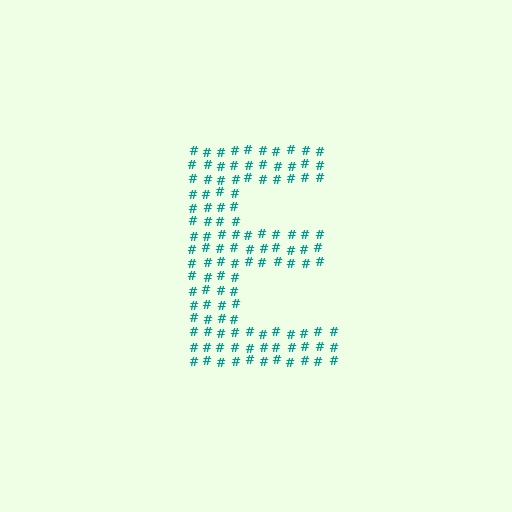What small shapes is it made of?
It is made of small hash symbols.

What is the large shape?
The large shape is the letter E.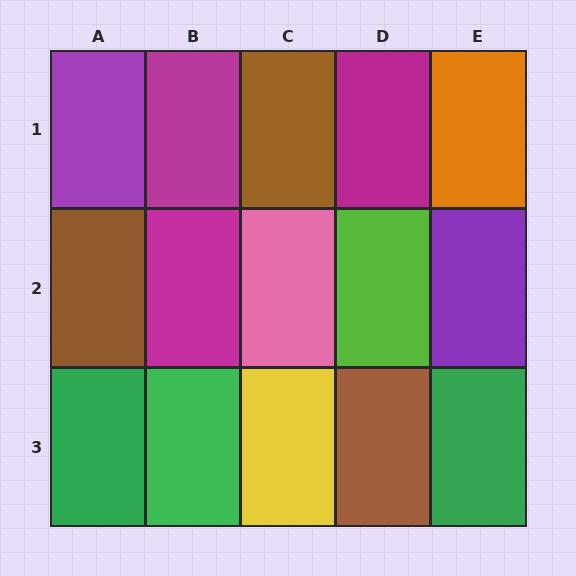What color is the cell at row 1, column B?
Magenta.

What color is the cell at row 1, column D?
Magenta.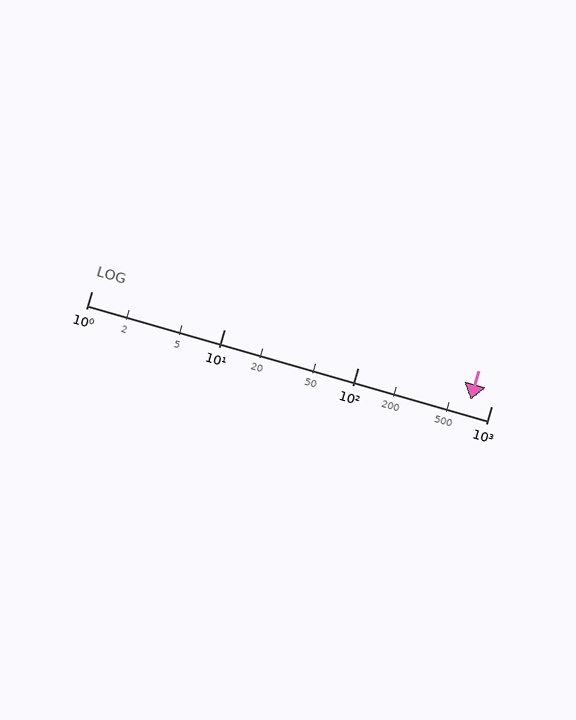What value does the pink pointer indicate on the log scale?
The pointer indicates approximately 700.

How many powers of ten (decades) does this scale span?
The scale spans 3 decades, from 1 to 1000.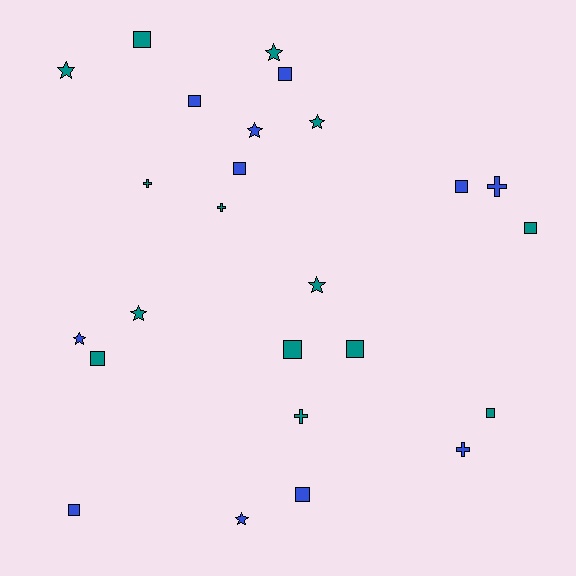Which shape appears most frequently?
Square, with 12 objects.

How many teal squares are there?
There are 6 teal squares.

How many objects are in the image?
There are 25 objects.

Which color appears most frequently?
Teal, with 14 objects.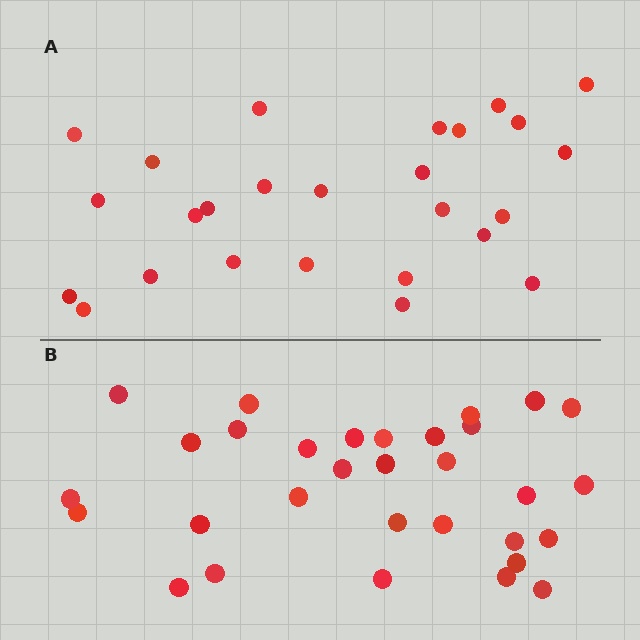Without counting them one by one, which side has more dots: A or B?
Region B (the bottom region) has more dots.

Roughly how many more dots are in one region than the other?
Region B has about 5 more dots than region A.